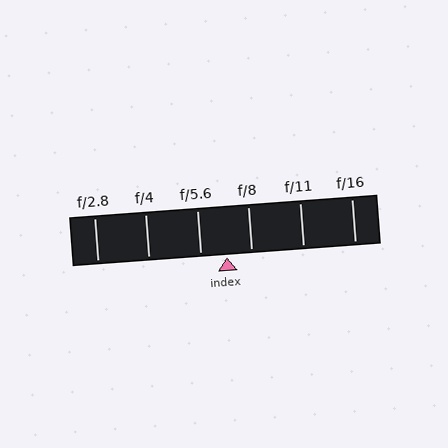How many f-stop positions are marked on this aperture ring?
There are 6 f-stop positions marked.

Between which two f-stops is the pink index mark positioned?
The index mark is between f/5.6 and f/8.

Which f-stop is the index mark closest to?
The index mark is closest to f/8.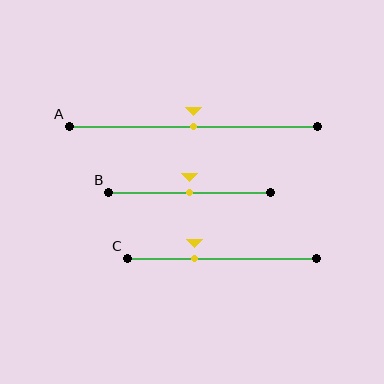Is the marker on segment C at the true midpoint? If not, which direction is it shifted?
No, the marker on segment C is shifted to the left by about 14% of the segment length.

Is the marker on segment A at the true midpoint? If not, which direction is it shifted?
Yes, the marker on segment A is at the true midpoint.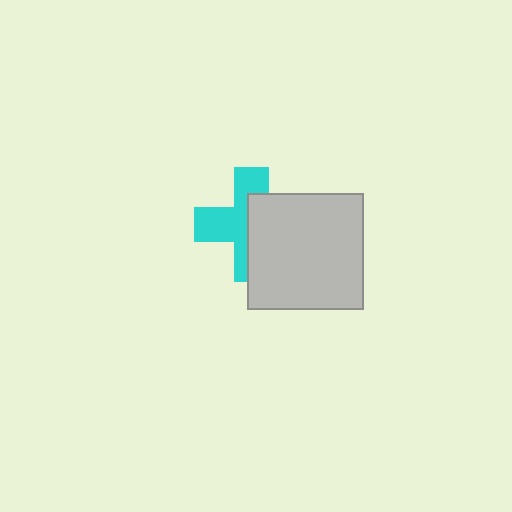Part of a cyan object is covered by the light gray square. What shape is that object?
It is a cross.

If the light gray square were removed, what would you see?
You would see the complete cyan cross.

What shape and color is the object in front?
The object in front is a light gray square.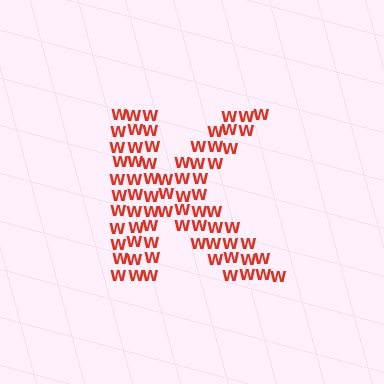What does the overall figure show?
The overall figure shows the letter K.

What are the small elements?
The small elements are letter W's.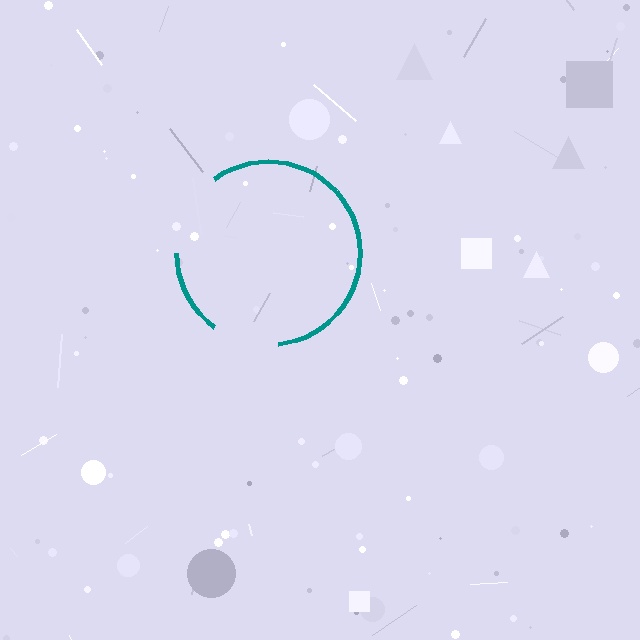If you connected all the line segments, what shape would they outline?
They would outline a circle.